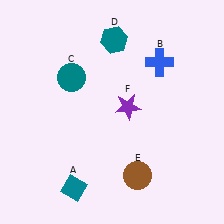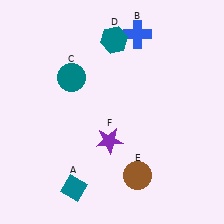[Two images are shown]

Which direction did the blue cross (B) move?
The blue cross (B) moved up.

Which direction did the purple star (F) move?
The purple star (F) moved down.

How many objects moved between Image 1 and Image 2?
2 objects moved between the two images.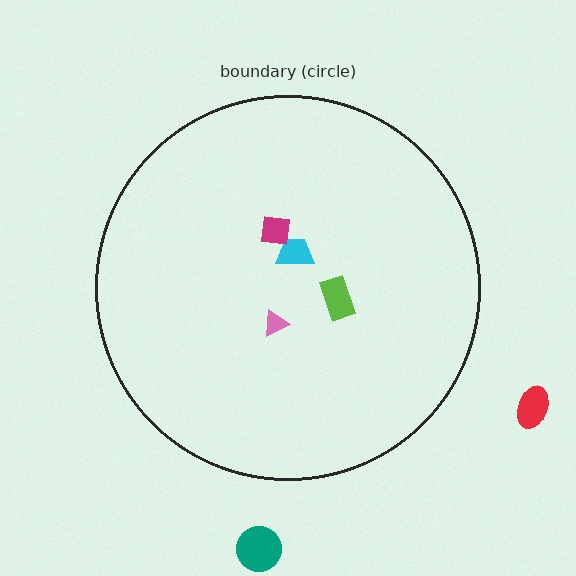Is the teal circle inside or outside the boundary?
Outside.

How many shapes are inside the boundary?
4 inside, 2 outside.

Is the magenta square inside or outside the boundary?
Inside.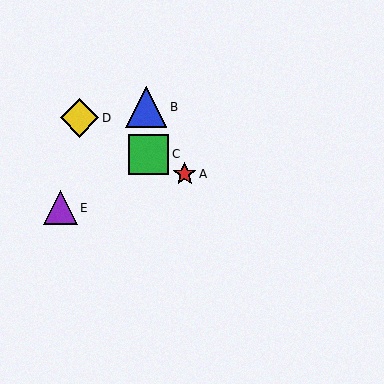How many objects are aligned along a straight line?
3 objects (A, C, D) are aligned along a straight line.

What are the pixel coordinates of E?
Object E is at (60, 208).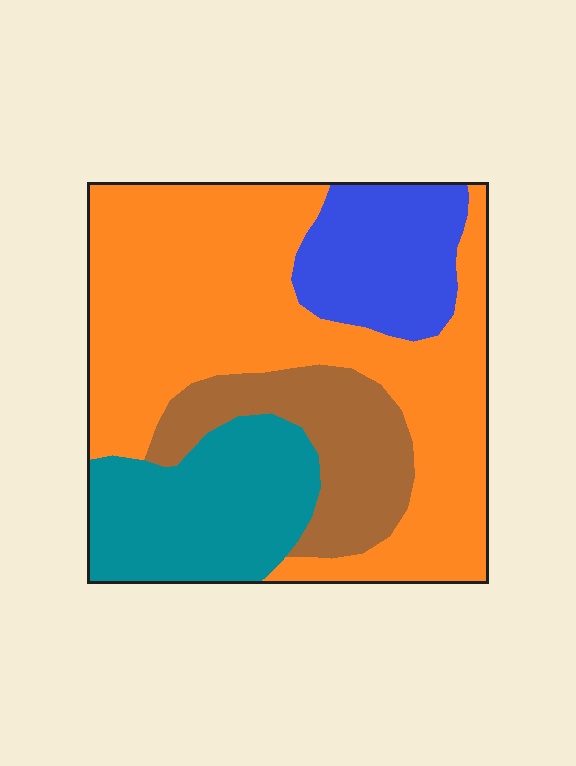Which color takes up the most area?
Orange, at roughly 50%.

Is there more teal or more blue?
Teal.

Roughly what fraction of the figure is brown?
Brown takes up about one sixth (1/6) of the figure.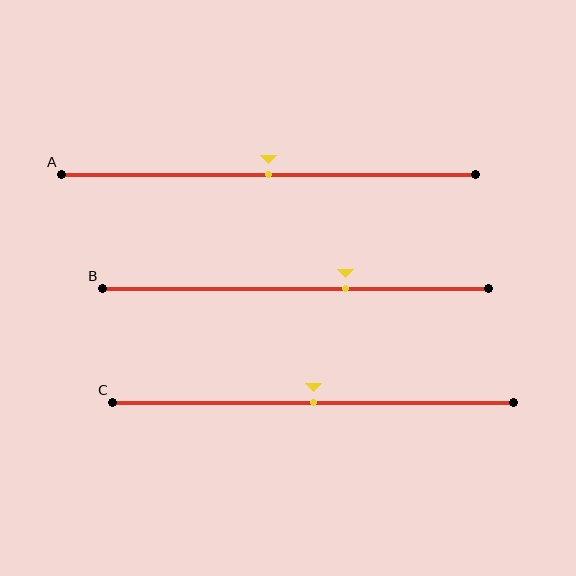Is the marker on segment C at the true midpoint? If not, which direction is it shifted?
Yes, the marker on segment C is at the true midpoint.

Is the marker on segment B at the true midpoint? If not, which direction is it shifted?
No, the marker on segment B is shifted to the right by about 13% of the segment length.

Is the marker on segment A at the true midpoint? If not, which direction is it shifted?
Yes, the marker on segment A is at the true midpoint.